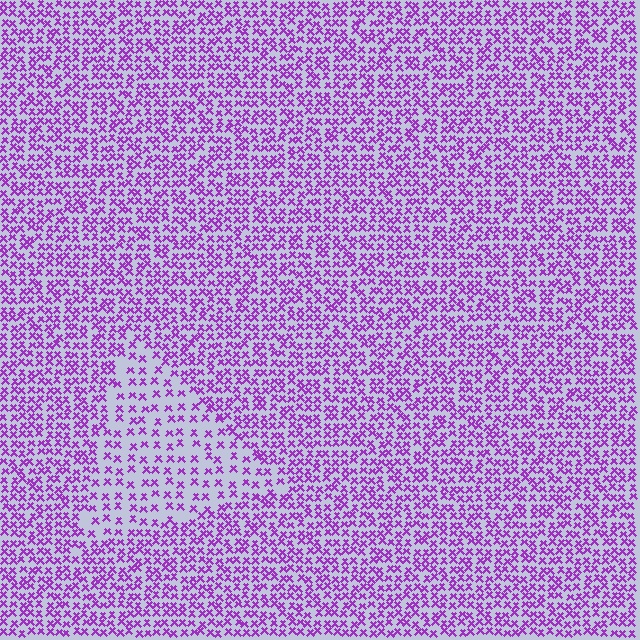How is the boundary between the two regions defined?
The boundary is defined by a change in element density (approximately 2.0x ratio). All elements are the same color, size, and shape.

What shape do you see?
I see a triangle.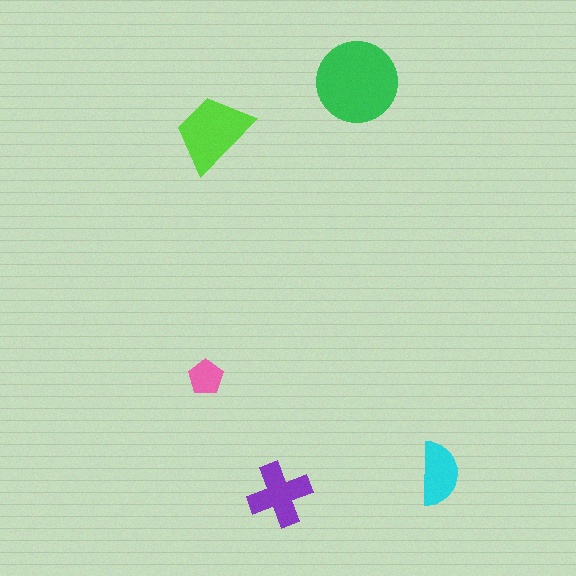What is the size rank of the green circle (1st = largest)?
1st.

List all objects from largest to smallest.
The green circle, the lime trapezoid, the purple cross, the cyan semicircle, the pink pentagon.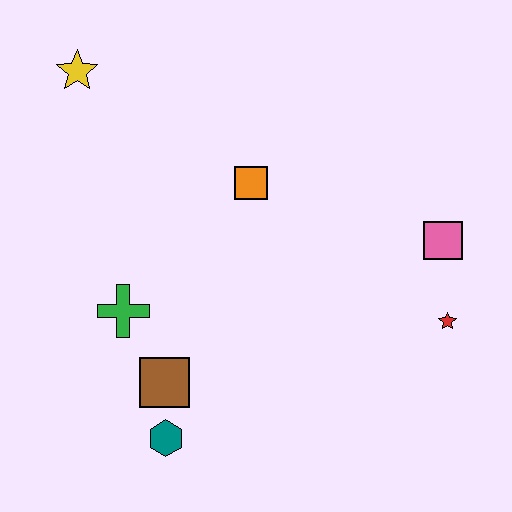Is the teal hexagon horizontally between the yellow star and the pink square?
Yes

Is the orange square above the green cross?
Yes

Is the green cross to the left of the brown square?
Yes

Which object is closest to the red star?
The pink square is closest to the red star.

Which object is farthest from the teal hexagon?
The yellow star is farthest from the teal hexagon.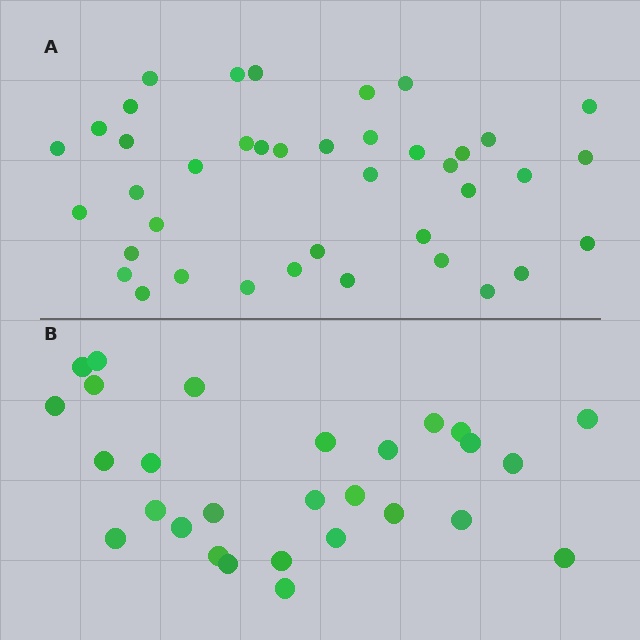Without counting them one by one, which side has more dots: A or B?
Region A (the top region) has more dots.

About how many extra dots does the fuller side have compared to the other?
Region A has roughly 12 or so more dots than region B.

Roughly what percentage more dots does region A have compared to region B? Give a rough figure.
About 45% more.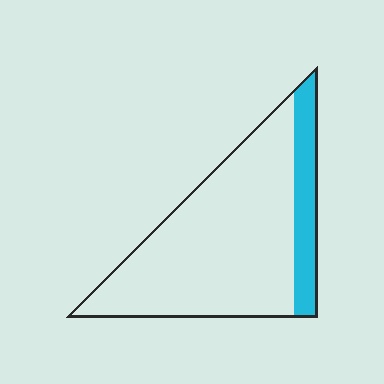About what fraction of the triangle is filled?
About one sixth (1/6).